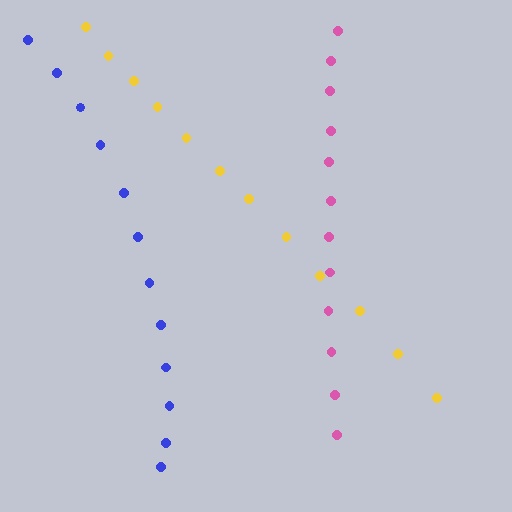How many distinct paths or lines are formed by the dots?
There are 3 distinct paths.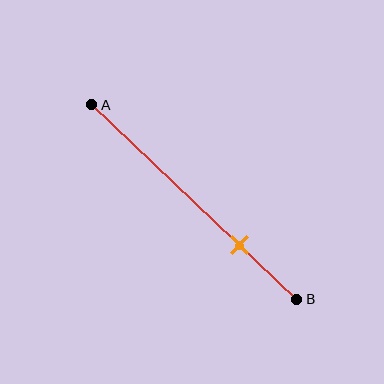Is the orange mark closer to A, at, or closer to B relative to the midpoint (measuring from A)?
The orange mark is closer to point B than the midpoint of segment AB.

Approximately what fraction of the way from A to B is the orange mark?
The orange mark is approximately 70% of the way from A to B.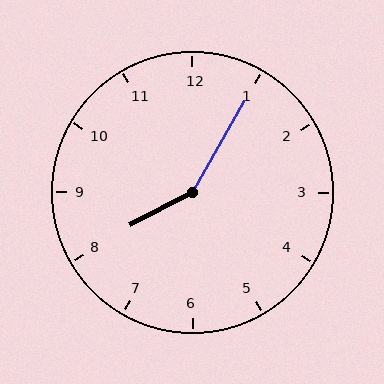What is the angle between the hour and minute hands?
Approximately 148 degrees.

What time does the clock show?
8:05.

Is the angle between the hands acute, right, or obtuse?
It is obtuse.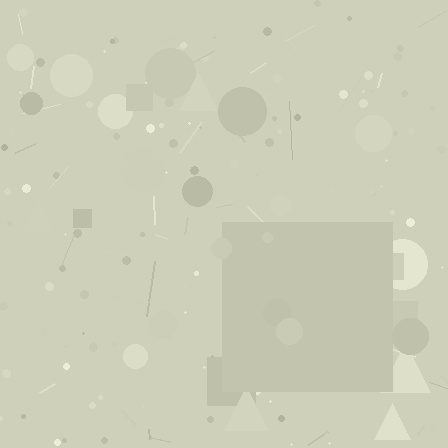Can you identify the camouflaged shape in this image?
The camouflaged shape is a square.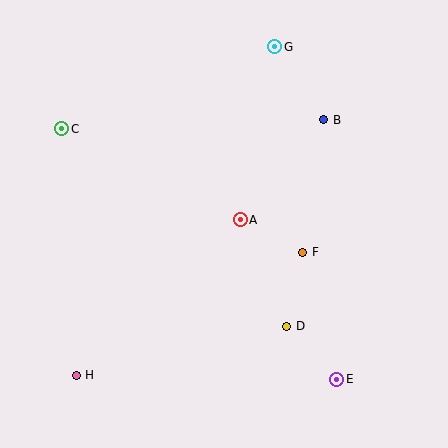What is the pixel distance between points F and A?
The distance between F and A is 71 pixels.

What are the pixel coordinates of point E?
Point E is at (337, 379).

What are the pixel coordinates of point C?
Point C is at (62, 129).